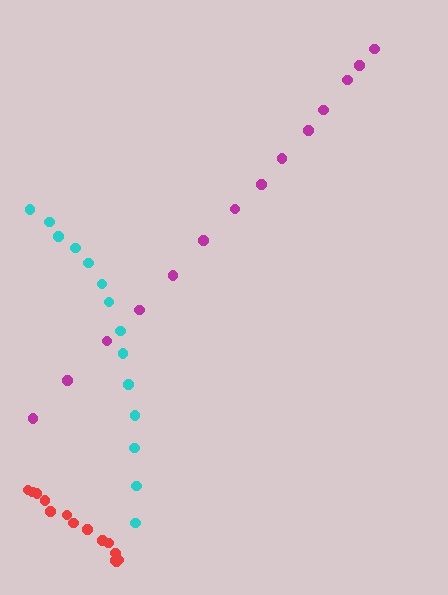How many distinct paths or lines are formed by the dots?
There are 3 distinct paths.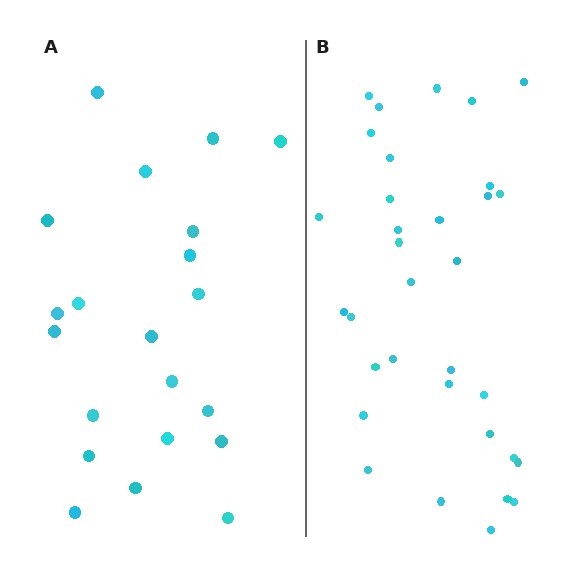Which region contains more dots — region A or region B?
Region B (the right region) has more dots.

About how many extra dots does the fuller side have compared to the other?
Region B has roughly 12 or so more dots than region A.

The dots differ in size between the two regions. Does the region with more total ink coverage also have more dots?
No. Region A has more total ink coverage because its dots are larger, but region B actually contains more individual dots. Total area can be misleading — the number of items is what matters here.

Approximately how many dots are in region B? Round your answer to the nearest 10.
About 30 dots. (The exact count is 33, which rounds to 30.)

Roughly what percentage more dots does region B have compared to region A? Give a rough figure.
About 55% more.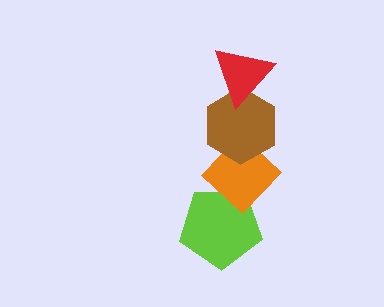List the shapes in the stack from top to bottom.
From top to bottom: the red triangle, the brown hexagon, the orange diamond, the lime pentagon.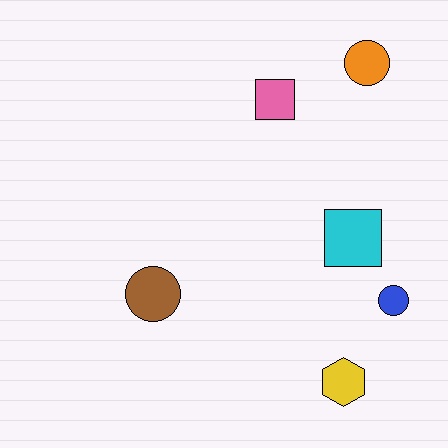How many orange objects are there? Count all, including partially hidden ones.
There is 1 orange object.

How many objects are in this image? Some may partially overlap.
There are 6 objects.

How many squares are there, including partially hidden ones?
There are 2 squares.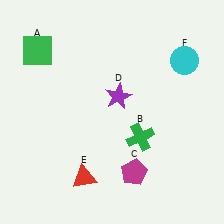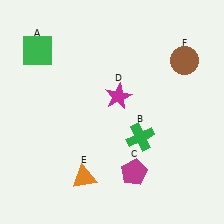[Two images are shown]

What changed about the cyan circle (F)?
In Image 1, F is cyan. In Image 2, it changed to brown.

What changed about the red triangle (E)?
In Image 1, E is red. In Image 2, it changed to orange.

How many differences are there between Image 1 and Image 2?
There are 3 differences between the two images.